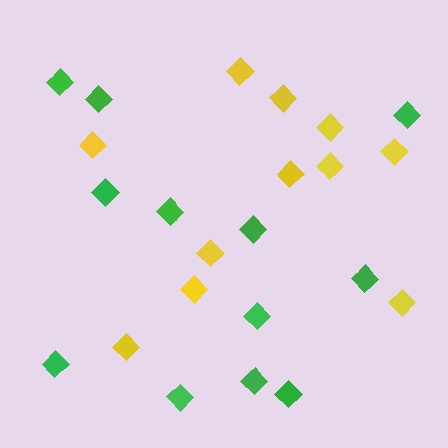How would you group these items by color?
There are 2 groups: one group of yellow diamonds (11) and one group of green diamonds (12).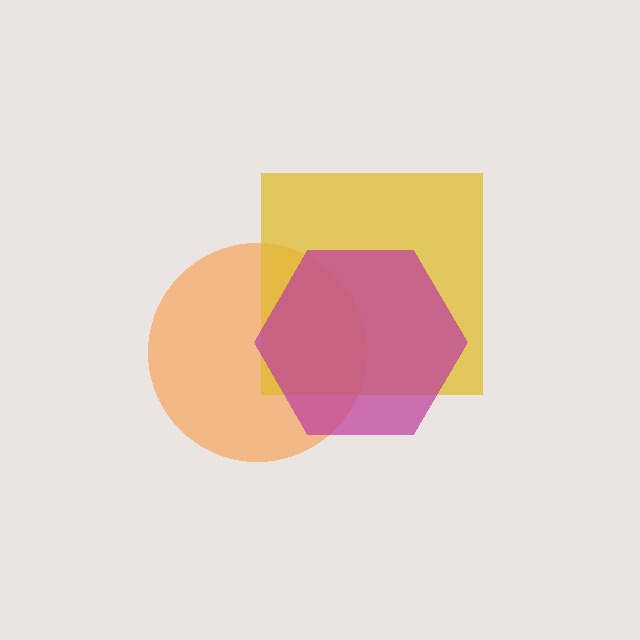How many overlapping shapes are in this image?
There are 3 overlapping shapes in the image.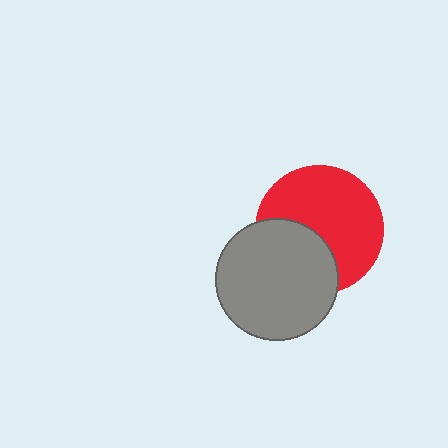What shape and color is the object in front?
The object in front is a gray circle.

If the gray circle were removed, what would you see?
You would see the complete red circle.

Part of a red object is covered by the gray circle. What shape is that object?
It is a circle.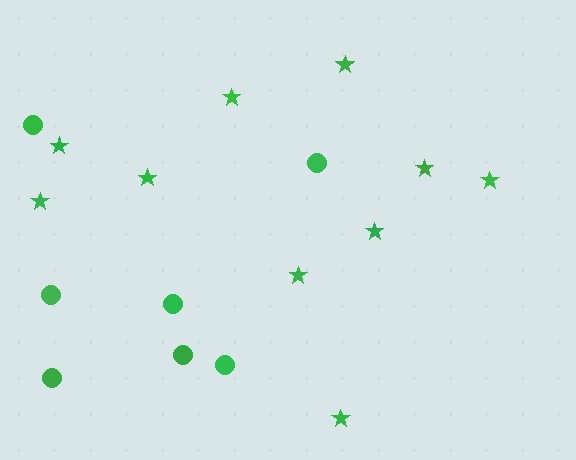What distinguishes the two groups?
There are 2 groups: one group of stars (10) and one group of circles (7).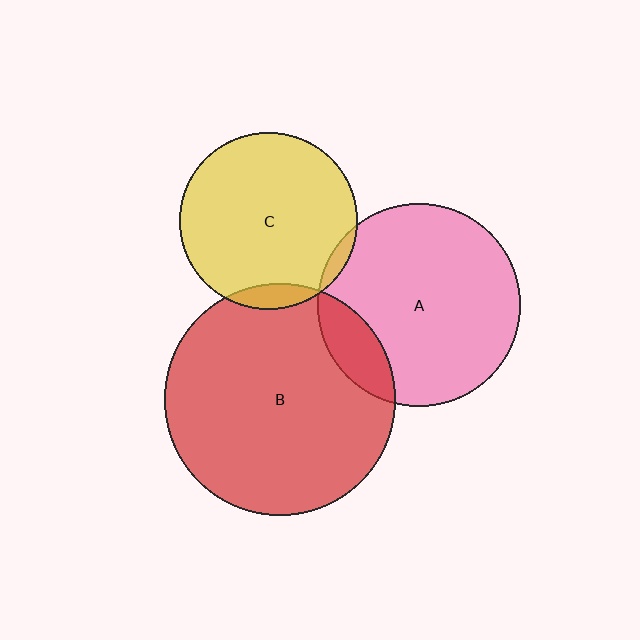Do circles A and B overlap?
Yes.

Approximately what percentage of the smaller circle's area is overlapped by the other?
Approximately 15%.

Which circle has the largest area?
Circle B (red).